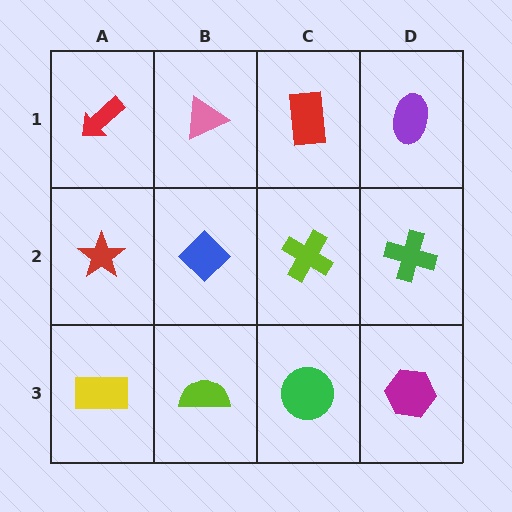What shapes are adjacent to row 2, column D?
A purple ellipse (row 1, column D), a magenta hexagon (row 3, column D), a lime cross (row 2, column C).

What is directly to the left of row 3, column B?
A yellow rectangle.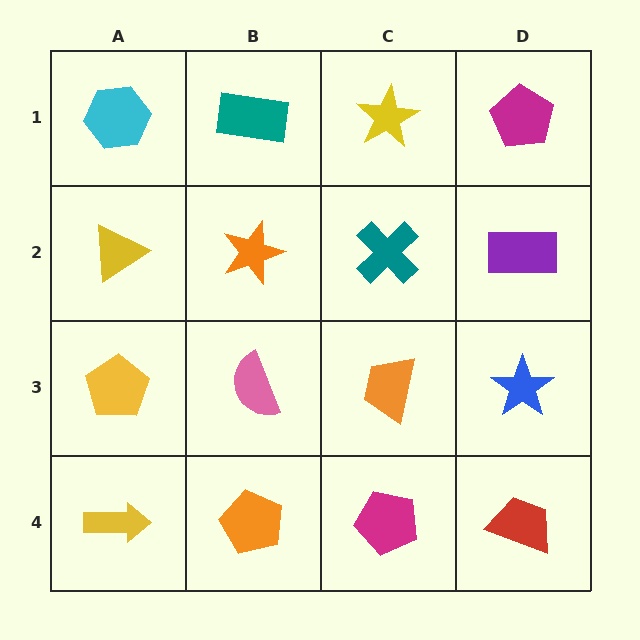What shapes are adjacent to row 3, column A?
A yellow triangle (row 2, column A), a yellow arrow (row 4, column A), a pink semicircle (row 3, column B).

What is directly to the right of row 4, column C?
A red trapezoid.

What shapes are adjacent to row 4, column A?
A yellow pentagon (row 3, column A), an orange pentagon (row 4, column B).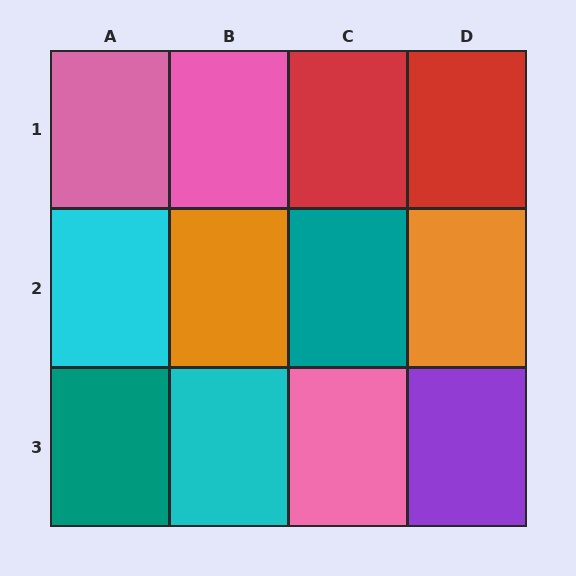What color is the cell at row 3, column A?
Teal.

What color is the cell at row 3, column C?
Pink.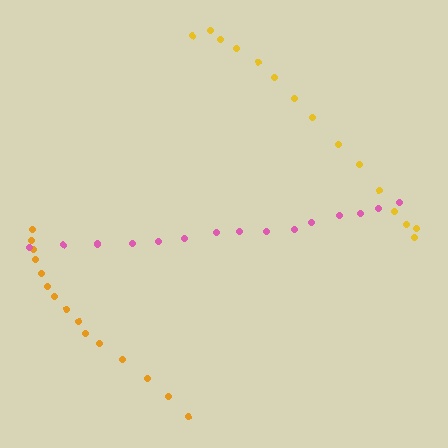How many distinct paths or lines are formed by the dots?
There are 3 distinct paths.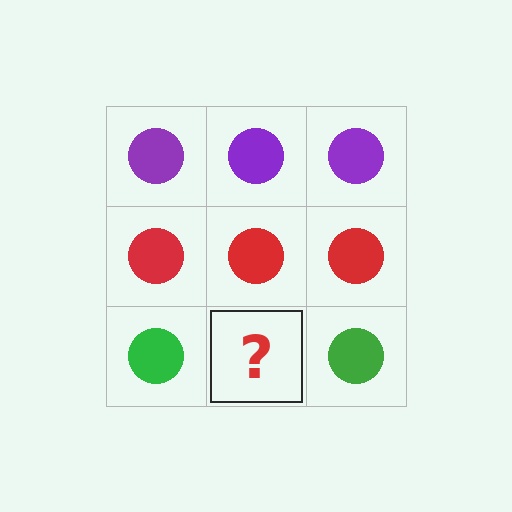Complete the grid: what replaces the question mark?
The question mark should be replaced with a green circle.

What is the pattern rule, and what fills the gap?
The rule is that each row has a consistent color. The gap should be filled with a green circle.